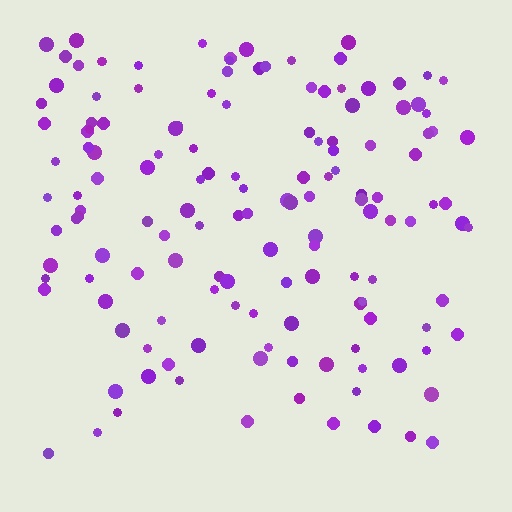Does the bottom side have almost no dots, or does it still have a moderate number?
Still a moderate number, just noticeably fewer than the top.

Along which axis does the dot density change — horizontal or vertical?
Vertical.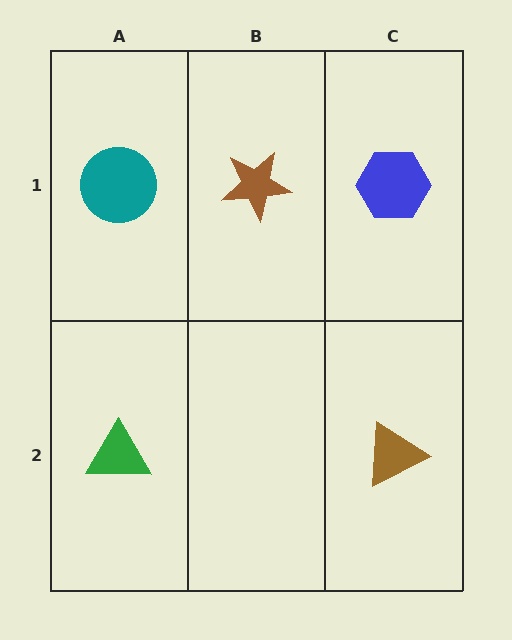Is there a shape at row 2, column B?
No, that cell is empty.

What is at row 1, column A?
A teal circle.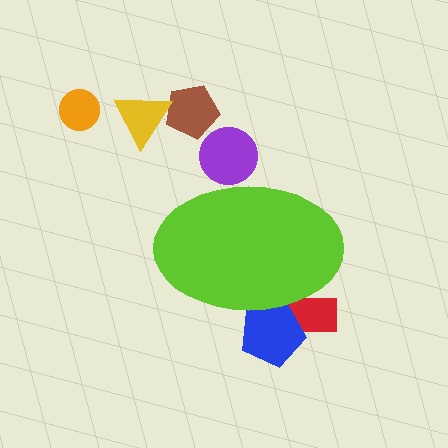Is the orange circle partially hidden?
No, the orange circle is fully visible.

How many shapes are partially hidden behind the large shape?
3 shapes are partially hidden.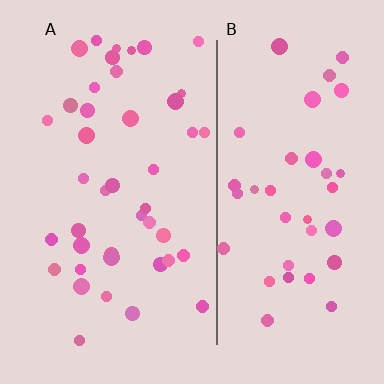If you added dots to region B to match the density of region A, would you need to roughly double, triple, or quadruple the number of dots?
Approximately double.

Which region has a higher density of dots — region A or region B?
A (the left).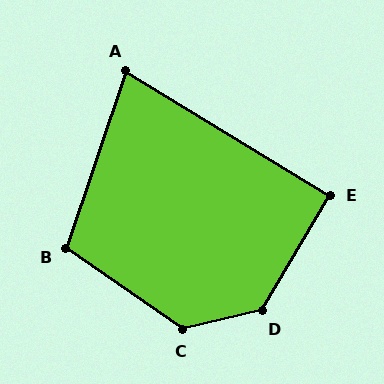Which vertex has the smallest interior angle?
A, at approximately 77 degrees.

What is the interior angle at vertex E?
Approximately 91 degrees (approximately right).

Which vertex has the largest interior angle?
D, at approximately 134 degrees.